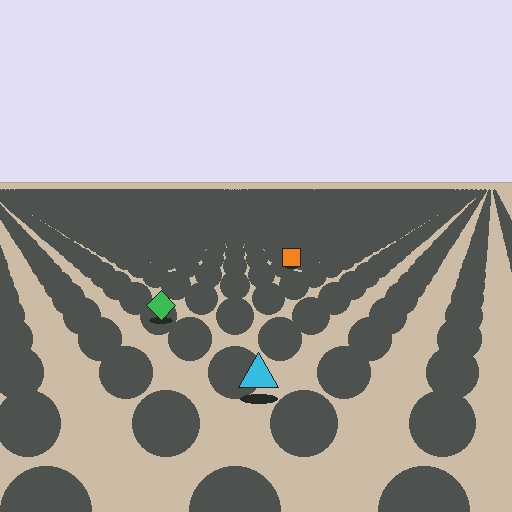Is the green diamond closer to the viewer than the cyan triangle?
No. The cyan triangle is closer — you can tell from the texture gradient: the ground texture is coarser near it.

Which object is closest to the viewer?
The cyan triangle is closest. The texture marks near it are larger and more spread out.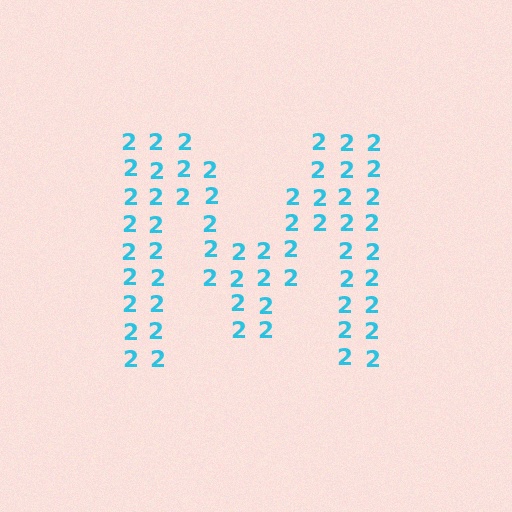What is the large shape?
The large shape is the letter M.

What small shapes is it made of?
It is made of small digit 2's.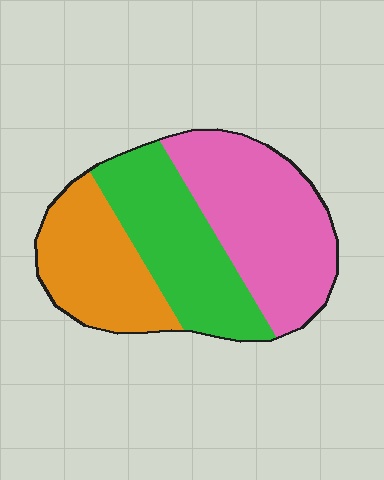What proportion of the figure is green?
Green covers about 30% of the figure.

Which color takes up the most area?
Pink, at roughly 40%.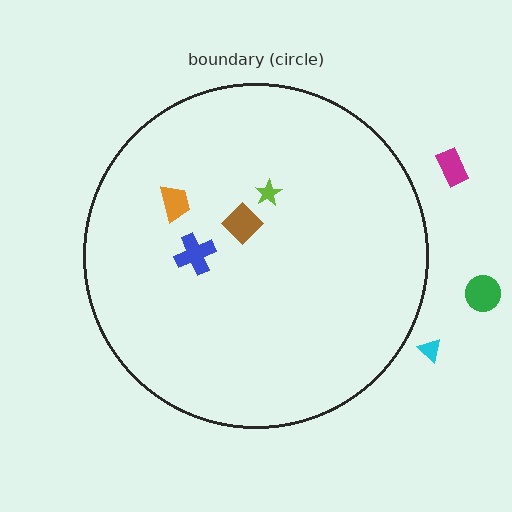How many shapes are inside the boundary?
4 inside, 3 outside.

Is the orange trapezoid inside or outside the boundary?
Inside.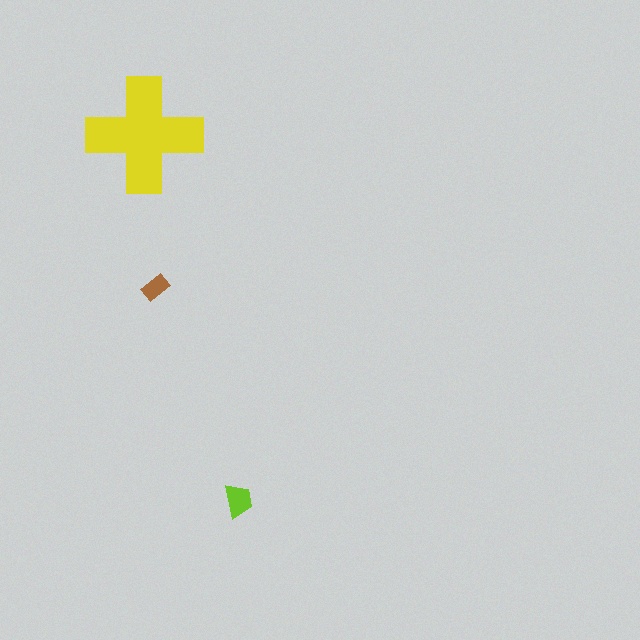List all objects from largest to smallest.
The yellow cross, the lime trapezoid, the brown rectangle.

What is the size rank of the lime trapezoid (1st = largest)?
2nd.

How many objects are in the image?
There are 3 objects in the image.